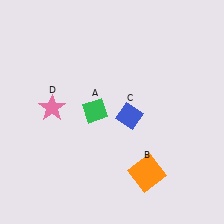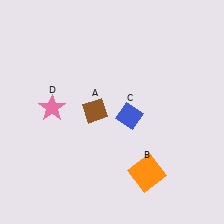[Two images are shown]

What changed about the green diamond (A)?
In Image 1, A is green. In Image 2, it changed to brown.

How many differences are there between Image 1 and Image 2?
There is 1 difference between the two images.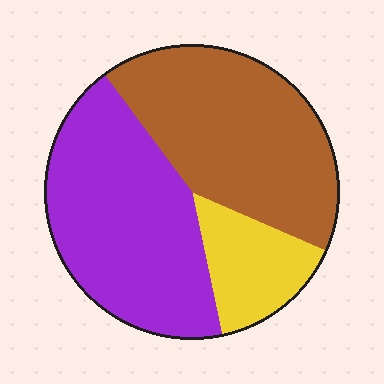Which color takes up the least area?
Yellow, at roughly 15%.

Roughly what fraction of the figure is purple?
Purple covers around 45% of the figure.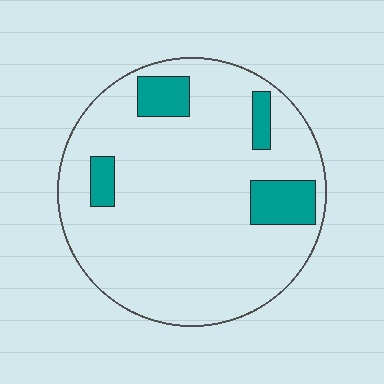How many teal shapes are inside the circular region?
4.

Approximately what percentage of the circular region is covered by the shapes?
Approximately 15%.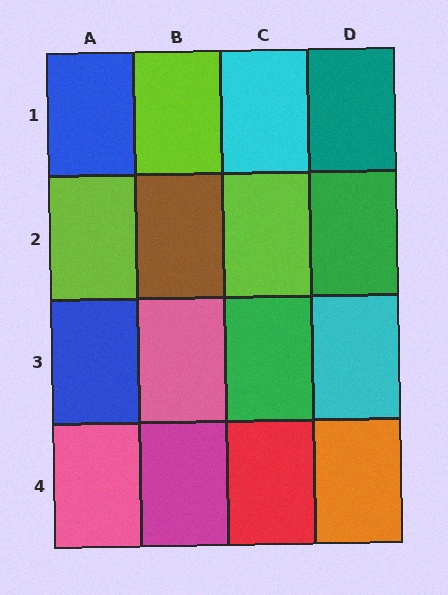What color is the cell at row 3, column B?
Pink.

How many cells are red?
1 cell is red.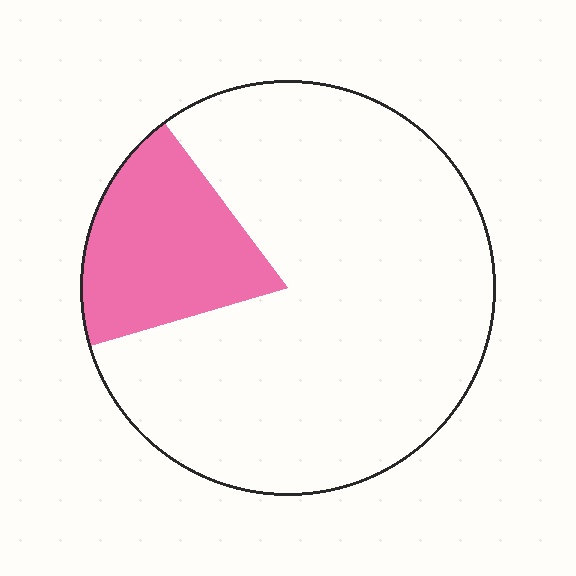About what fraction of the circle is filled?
About one fifth (1/5).